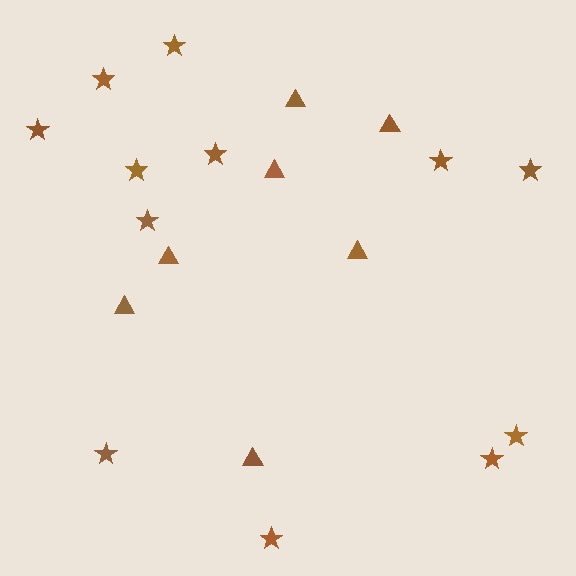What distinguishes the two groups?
There are 2 groups: one group of stars (12) and one group of triangles (7).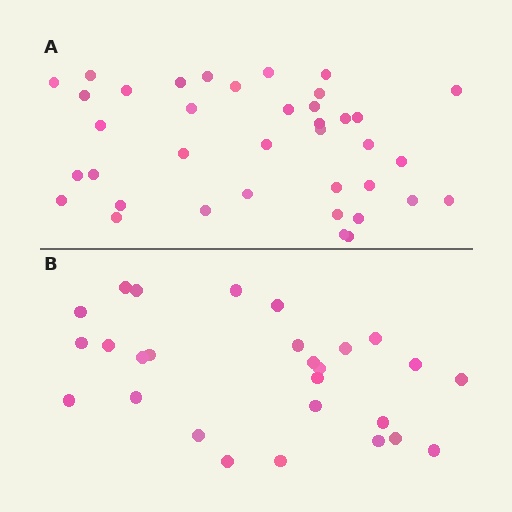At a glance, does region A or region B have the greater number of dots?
Region A (the top region) has more dots.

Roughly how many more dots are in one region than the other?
Region A has roughly 12 or so more dots than region B.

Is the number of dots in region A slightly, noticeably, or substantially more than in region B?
Region A has noticeably more, but not dramatically so. The ratio is roughly 1.4 to 1.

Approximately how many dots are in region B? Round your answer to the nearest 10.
About 30 dots. (The exact count is 27, which rounds to 30.)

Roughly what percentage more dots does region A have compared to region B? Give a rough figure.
About 40% more.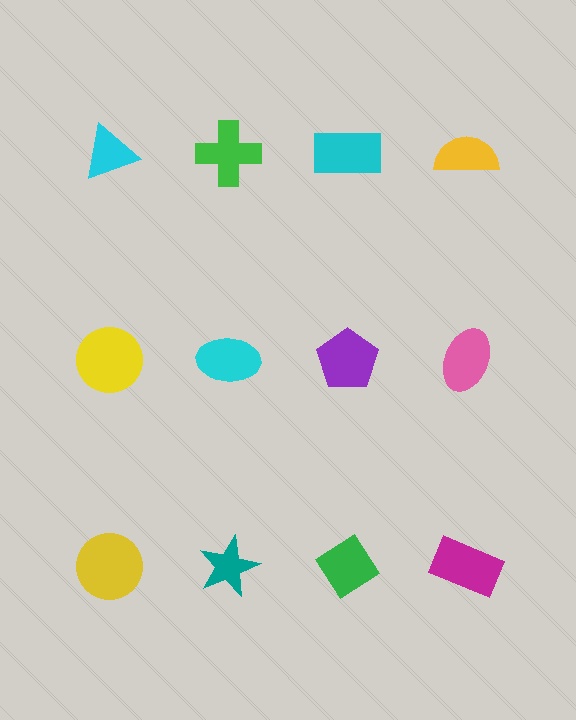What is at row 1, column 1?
A cyan triangle.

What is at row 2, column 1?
A yellow circle.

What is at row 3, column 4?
A magenta rectangle.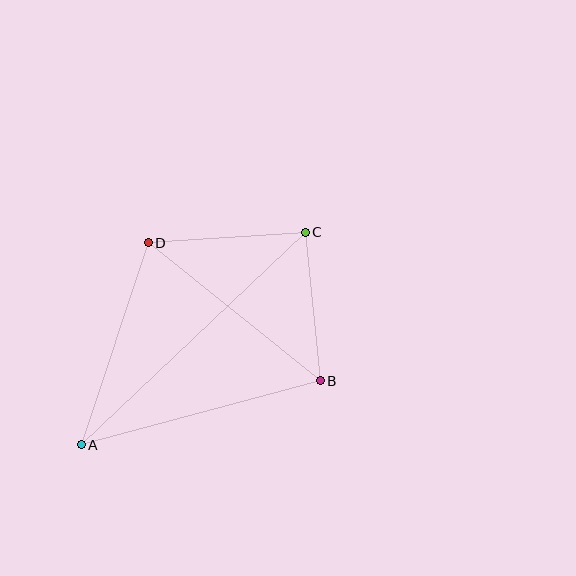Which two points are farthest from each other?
Points A and C are farthest from each other.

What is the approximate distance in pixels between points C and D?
The distance between C and D is approximately 157 pixels.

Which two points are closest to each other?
Points B and C are closest to each other.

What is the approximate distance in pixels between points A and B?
The distance between A and B is approximately 247 pixels.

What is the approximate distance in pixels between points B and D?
The distance between B and D is approximately 221 pixels.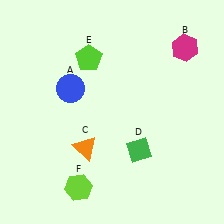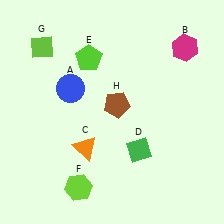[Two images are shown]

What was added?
A lime diamond (G), a brown pentagon (H) were added in Image 2.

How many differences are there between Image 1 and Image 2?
There are 2 differences between the two images.